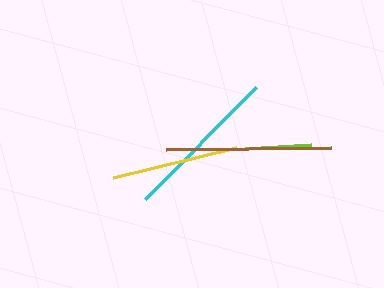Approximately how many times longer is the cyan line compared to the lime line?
The cyan line is approximately 1.9 times the length of the lime line.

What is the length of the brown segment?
The brown segment is approximately 166 pixels long.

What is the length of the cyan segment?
The cyan segment is approximately 158 pixels long.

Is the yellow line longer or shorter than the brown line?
The brown line is longer than the yellow line.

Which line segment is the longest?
The brown line is the longest at approximately 166 pixels.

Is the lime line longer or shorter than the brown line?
The brown line is longer than the lime line.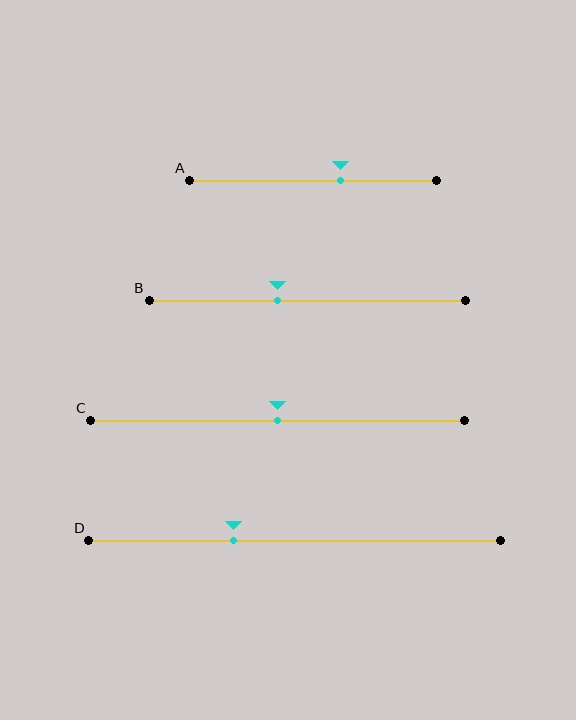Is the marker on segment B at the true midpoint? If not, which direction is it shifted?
No, the marker on segment B is shifted to the left by about 9% of the segment length.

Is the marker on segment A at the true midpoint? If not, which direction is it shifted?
No, the marker on segment A is shifted to the right by about 11% of the segment length.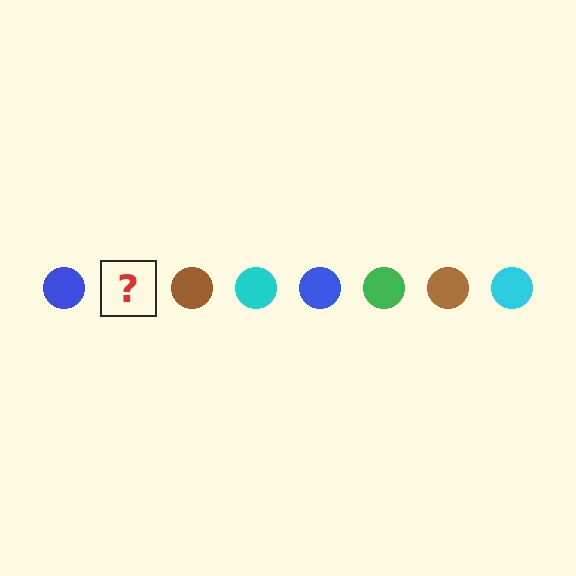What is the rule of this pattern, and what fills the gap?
The rule is that the pattern cycles through blue, green, brown, cyan circles. The gap should be filled with a green circle.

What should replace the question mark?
The question mark should be replaced with a green circle.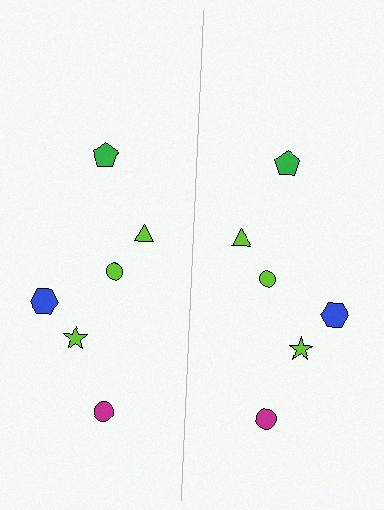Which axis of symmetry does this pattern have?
The pattern has a vertical axis of symmetry running through the center of the image.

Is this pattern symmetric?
Yes, this pattern has bilateral (reflection) symmetry.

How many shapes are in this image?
There are 12 shapes in this image.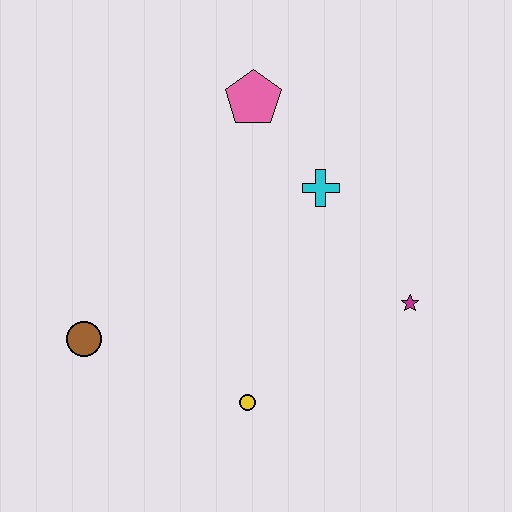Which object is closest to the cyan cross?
The pink pentagon is closest to the cyan cross.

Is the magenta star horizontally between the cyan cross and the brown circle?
No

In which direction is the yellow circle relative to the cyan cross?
The yellow circle is below the cyan cross.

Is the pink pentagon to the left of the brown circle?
No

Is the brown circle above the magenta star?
No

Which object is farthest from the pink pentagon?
The yellow circle is farthest from the pink pentagon.